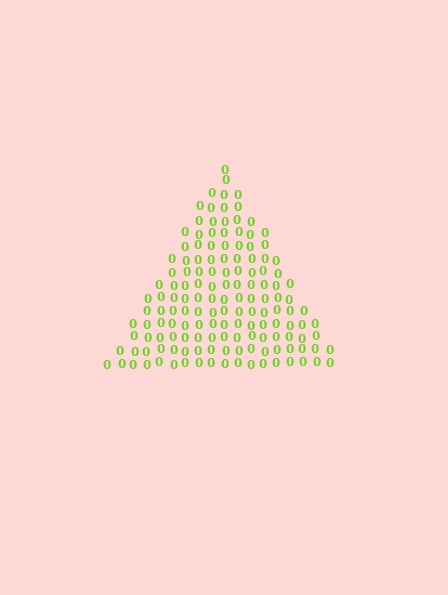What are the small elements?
The small elements are digit 0's.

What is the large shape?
The large shape is a triangle.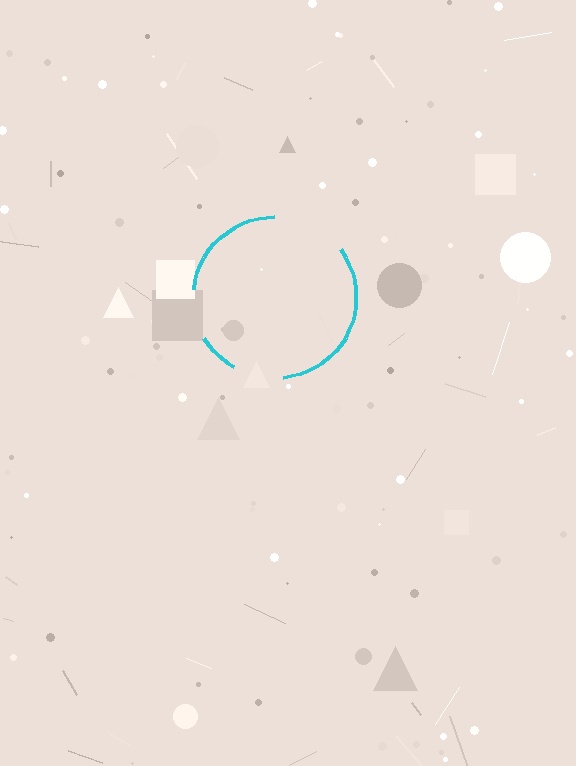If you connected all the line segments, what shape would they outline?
They would outline a circle.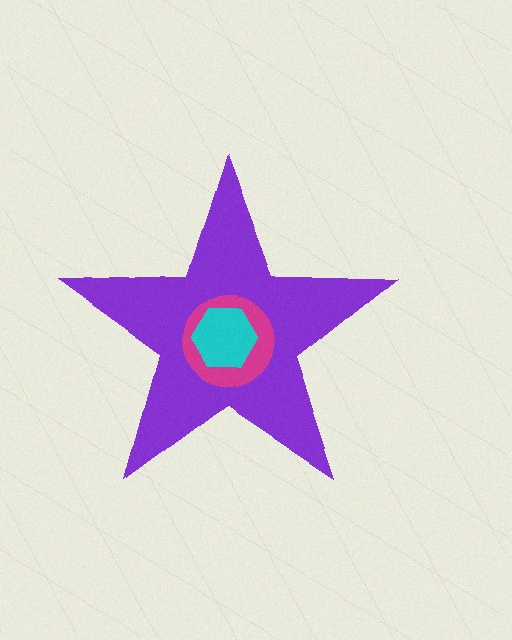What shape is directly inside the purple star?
The magenta circle.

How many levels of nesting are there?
3.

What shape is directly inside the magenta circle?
The cyan hexagon.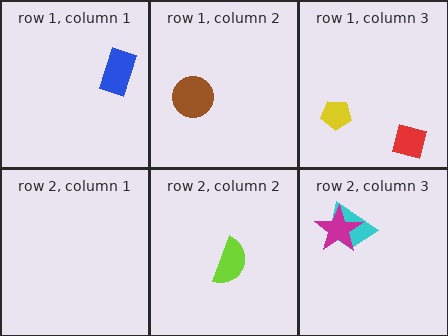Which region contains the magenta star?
The row 2, column 3 region.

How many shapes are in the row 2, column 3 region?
2.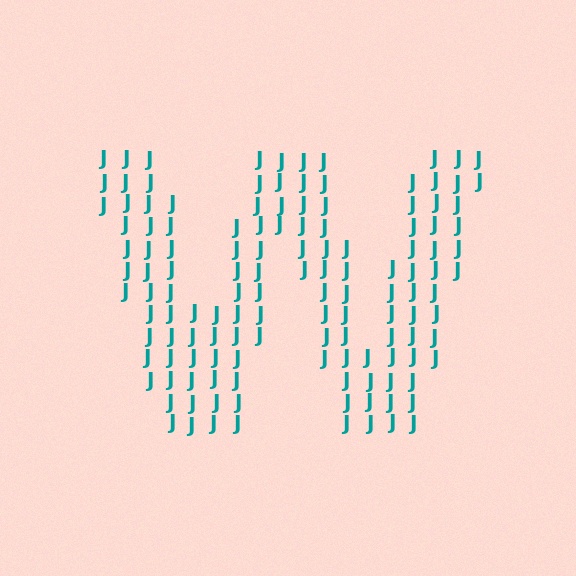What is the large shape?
The large shape is the letter W.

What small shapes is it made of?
It is made of small letter J's.